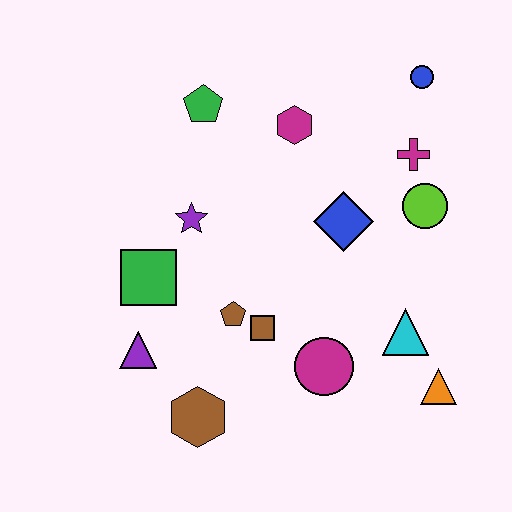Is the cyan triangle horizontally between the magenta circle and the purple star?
No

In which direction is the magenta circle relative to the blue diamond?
The magenta circle is below the blue diamond.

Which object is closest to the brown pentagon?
The brown square is closest to the brown pentagon.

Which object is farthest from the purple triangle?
The blue circle is farthest from the purple triangle.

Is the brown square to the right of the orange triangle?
No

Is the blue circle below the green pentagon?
No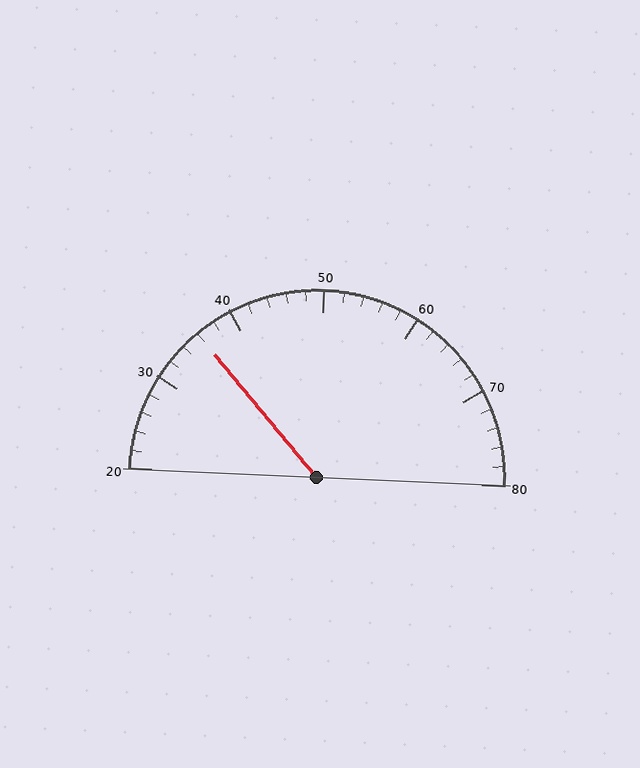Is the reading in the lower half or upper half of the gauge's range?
The reading is in the lower half of the range (20 to 80).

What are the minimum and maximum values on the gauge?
The gauge ranges from 20 to 80.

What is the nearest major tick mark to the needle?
The nearest major tick mark is 40.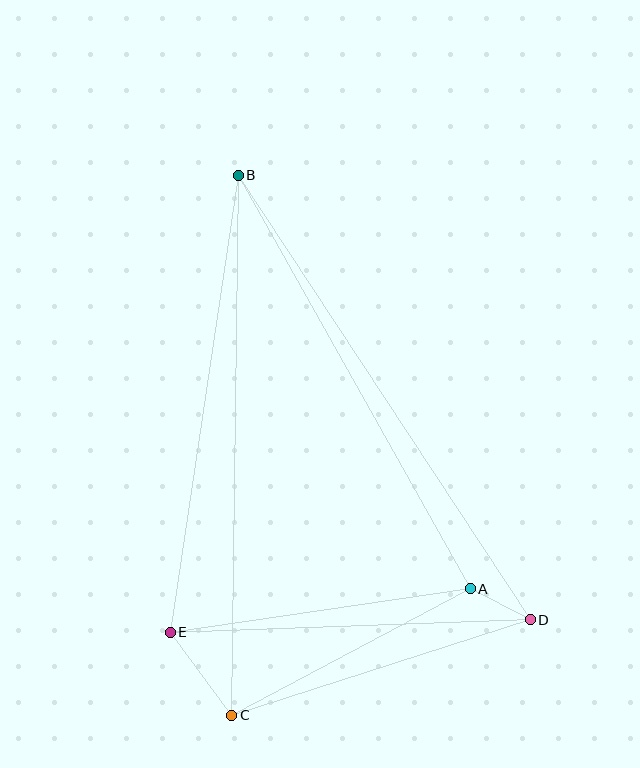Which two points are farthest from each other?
Points B and C are farthest from each other.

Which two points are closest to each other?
Points A and D are closest to each other.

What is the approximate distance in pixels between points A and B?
The distance between A and B is approximately 474 pixels.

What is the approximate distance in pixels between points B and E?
The distance between B and E is approximately 462 pixels.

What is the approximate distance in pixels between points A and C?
The distance between A and C is approximately 270 pixels.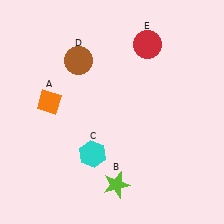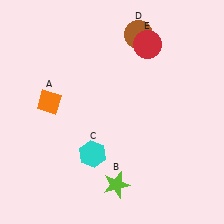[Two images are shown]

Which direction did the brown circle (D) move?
The brown circle (D) moved right.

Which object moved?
The brown circle (D) moved right.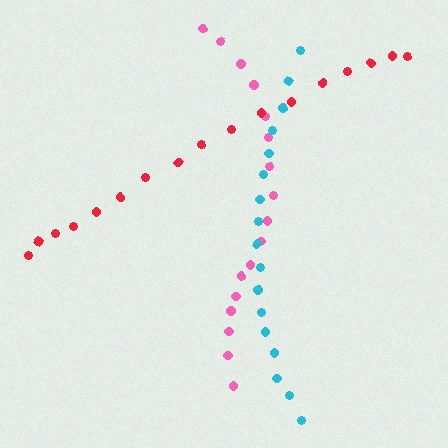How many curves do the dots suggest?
There are 3 distinct paths.